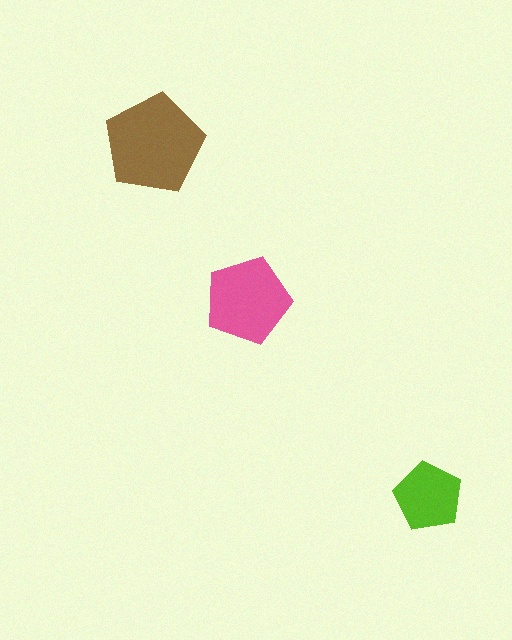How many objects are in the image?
There are 3 objects in the image.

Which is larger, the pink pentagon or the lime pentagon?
The pink one.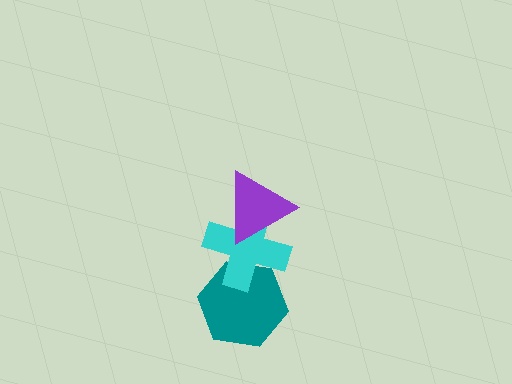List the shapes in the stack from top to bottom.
From top to bottom: the purple triangle, the cyan cross, the teal hexagon.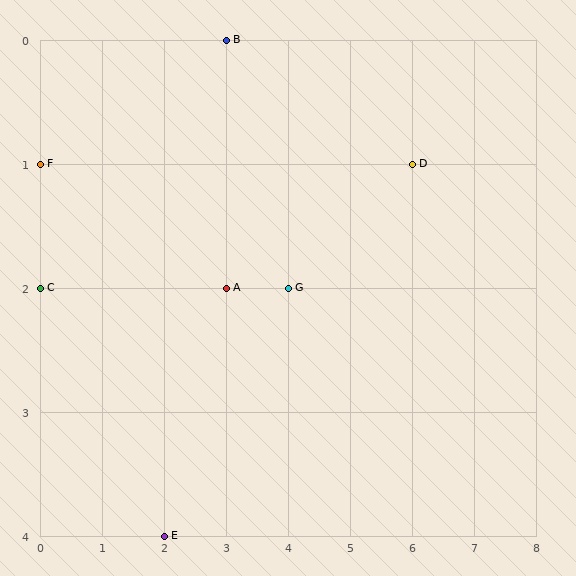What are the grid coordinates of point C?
Point C is at grid coordinates (0, 2).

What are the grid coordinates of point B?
Point B is at grid coordinates (3, 0).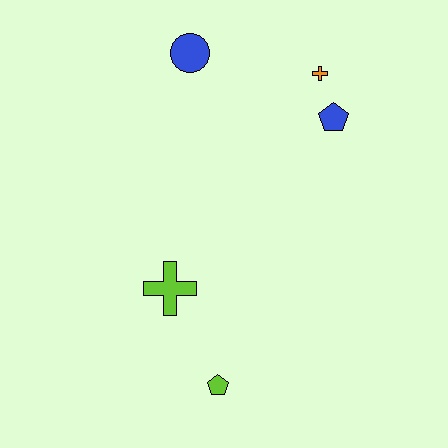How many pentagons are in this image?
There are 2 pentagons.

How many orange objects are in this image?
There is 1 orange object.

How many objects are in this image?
There are 5 objects.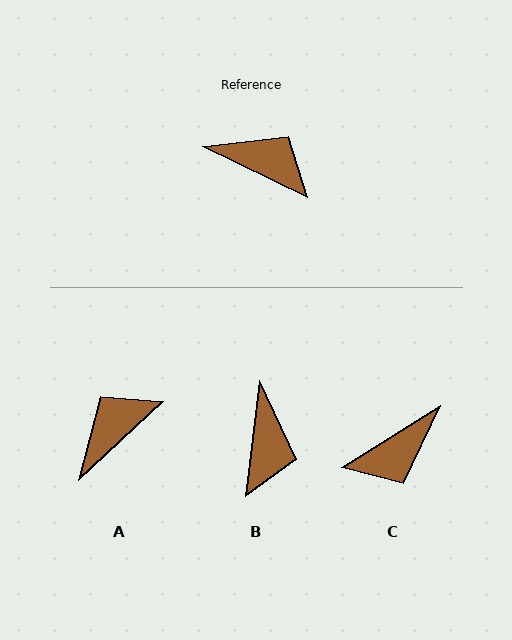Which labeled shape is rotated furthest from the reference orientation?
C, about 122 degrees away.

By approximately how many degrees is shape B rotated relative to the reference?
Approximately 71 degrees clockwise.